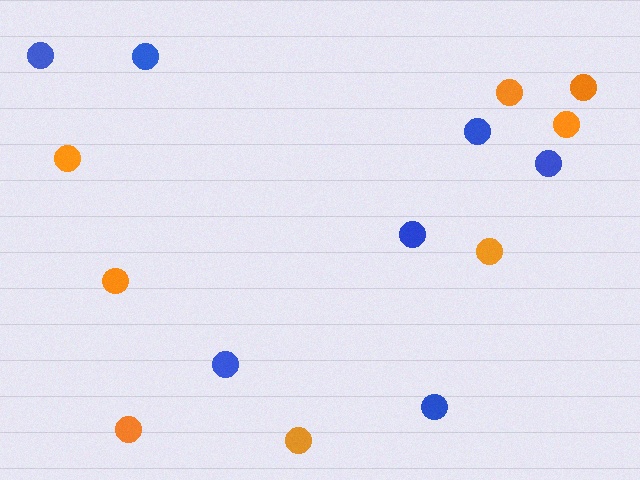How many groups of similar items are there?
There are 2 groups: one group of orange circles (8) and one group of blue circles (7).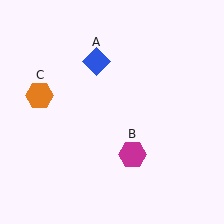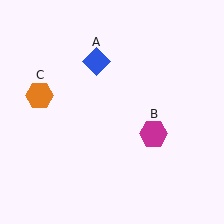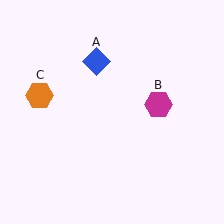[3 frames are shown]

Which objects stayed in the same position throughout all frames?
Blue diamond (object A) and orange hexagon (object C) remained stationary.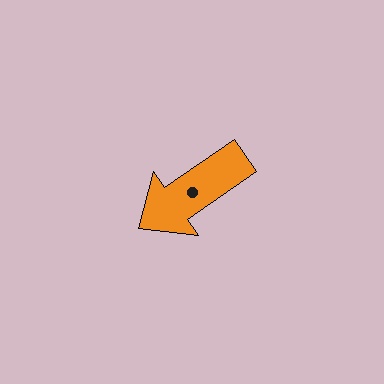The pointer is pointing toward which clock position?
Roughly 8 o'clock.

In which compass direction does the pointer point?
Southwest.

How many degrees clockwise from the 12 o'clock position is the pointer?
Approximately 235 degrees.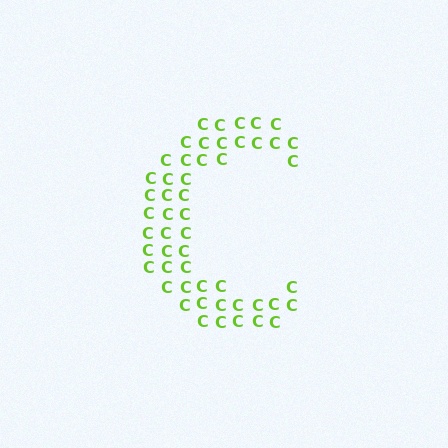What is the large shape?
The large shape is the letter C.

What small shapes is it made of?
It is made of small letter C's.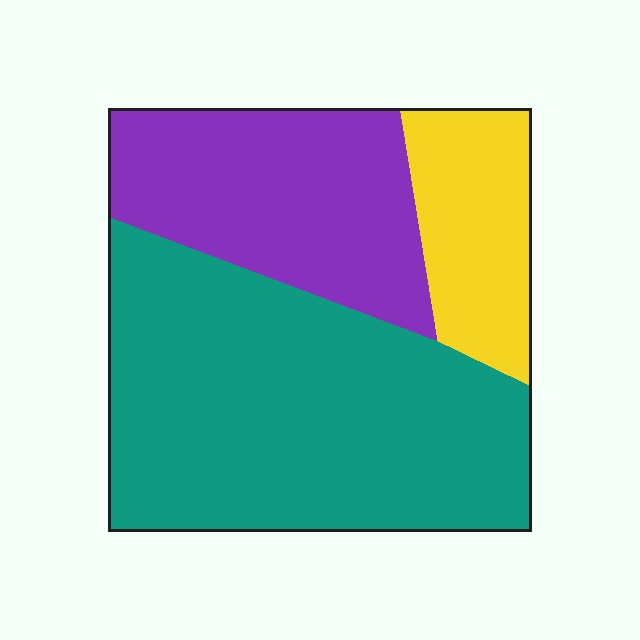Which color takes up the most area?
Teal, at roughly 55%.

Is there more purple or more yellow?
Purple.